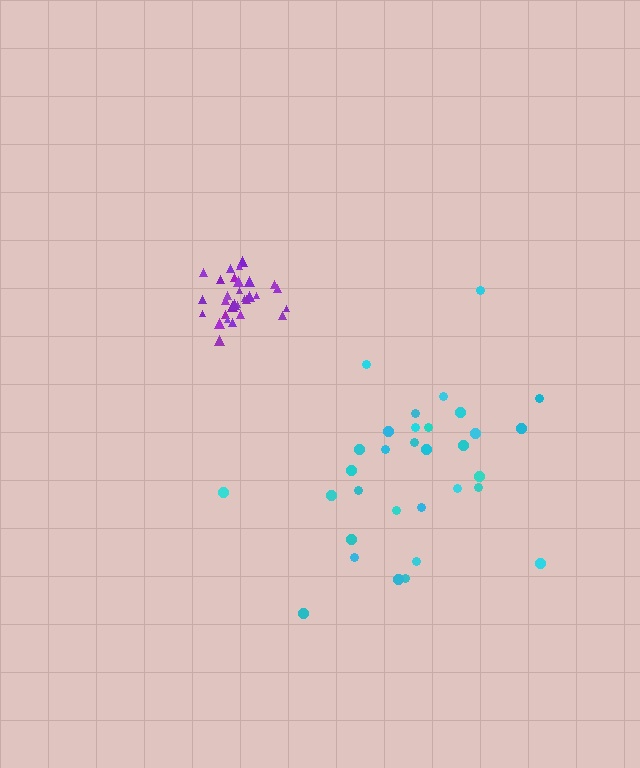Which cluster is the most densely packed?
Purple.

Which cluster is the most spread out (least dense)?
Cyan.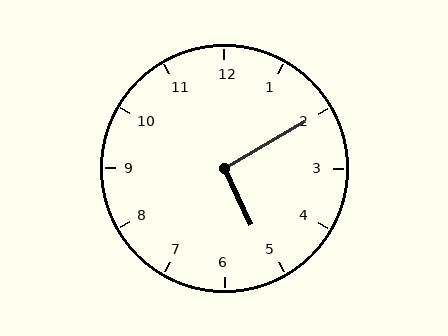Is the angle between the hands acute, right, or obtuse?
It is right.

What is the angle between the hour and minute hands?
Approximately 95 degrees.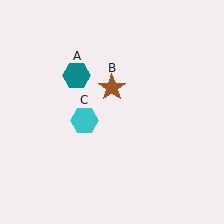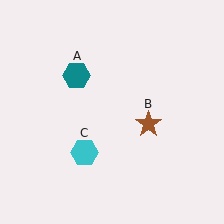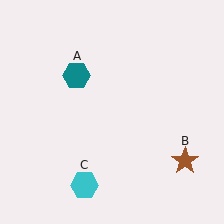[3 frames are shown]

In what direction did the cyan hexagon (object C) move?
The cyan hexagon (object C) moved down.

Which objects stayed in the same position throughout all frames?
Teal hexagon (object A) remained stationary.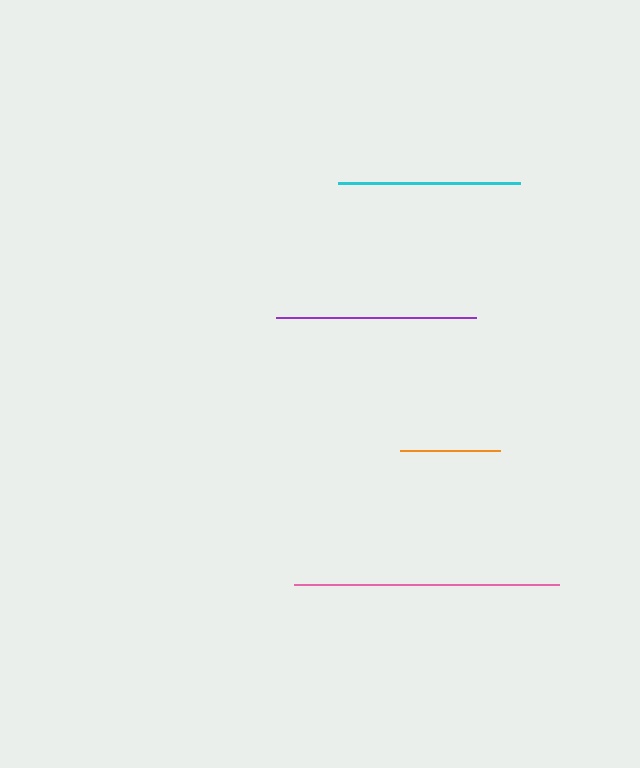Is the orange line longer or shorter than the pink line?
The pink line is longer than the orange line.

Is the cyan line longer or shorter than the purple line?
The purple line is longer than the cyan line.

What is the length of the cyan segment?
The cyan segment is approximately 182 pixels long.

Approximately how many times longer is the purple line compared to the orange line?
The purple line is approximately 2.0 times the length of the orange line.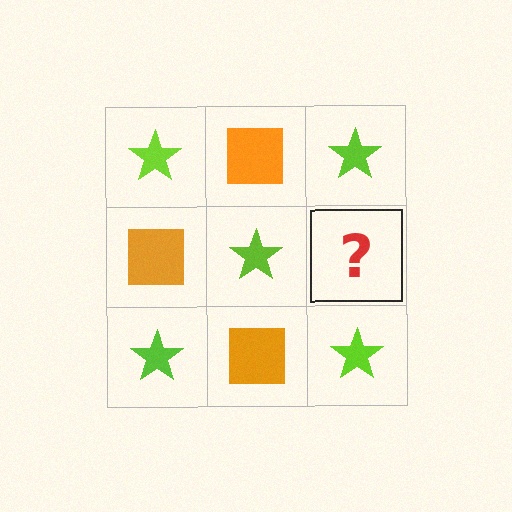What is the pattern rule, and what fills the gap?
The rule is that it alternates lime star and orange square in a checkerboard pattern. The gap should be filled with an orange square.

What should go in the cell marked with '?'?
The missing cell should contain an orange square.